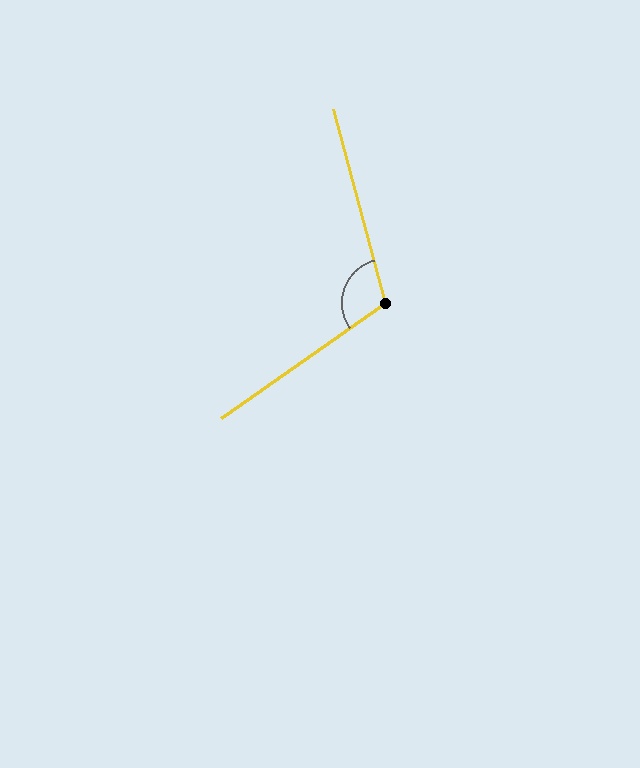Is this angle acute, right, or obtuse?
It is obtuse.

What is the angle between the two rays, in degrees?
Approximately 110 degrees.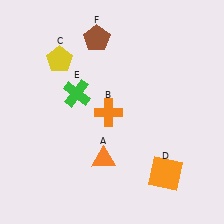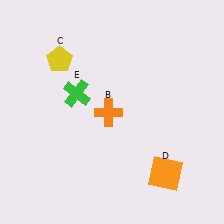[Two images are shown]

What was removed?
The brown pentagon (F), the orange triangle (A) were removed in Image 2.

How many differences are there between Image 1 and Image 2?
There are 2 differences between the two images.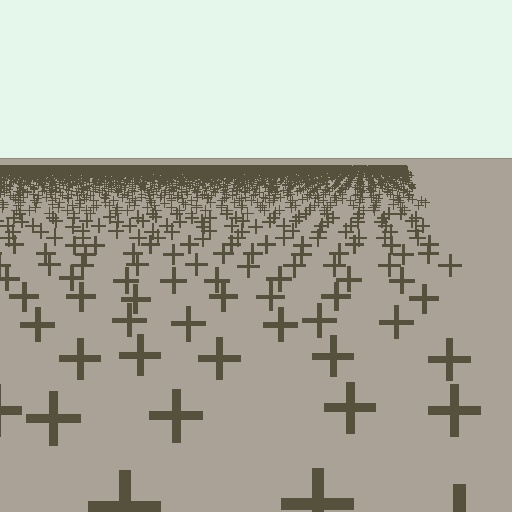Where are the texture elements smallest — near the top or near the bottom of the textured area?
Near the top.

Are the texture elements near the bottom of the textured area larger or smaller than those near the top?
Larger. Near the bottom, elements are closer to the viewer and appear at a bigger on-screen size.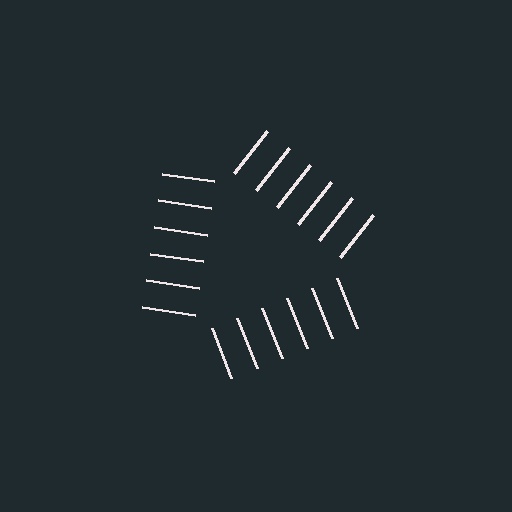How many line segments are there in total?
18 — 6 along each of the 3 edges.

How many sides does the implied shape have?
3 sides — the line-ends trace a triangle.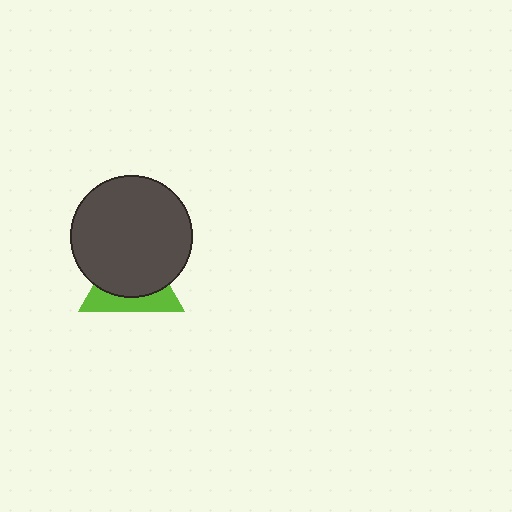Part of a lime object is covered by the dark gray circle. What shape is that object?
It is a triangle.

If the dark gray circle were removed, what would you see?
You would see the complete lime triangle.